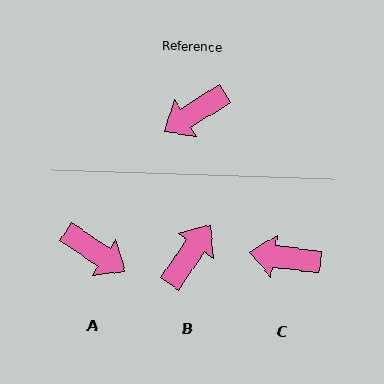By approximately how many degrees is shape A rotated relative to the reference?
Approximately 115 degrees counter-clockwise.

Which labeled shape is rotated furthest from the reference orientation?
B, about 156 degrees away.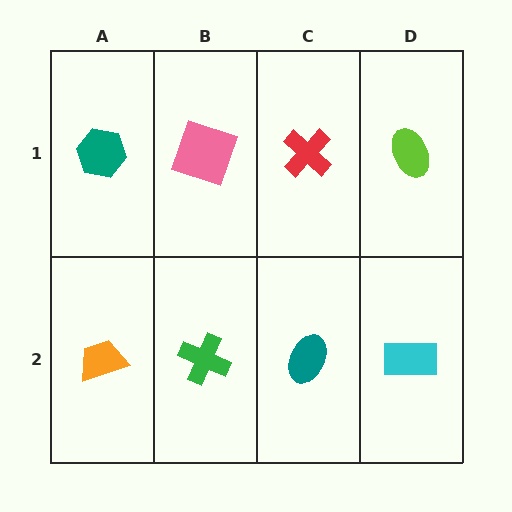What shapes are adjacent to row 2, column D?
A lime ellipse (row 1, column D), a teal ellipse (row 2, column C).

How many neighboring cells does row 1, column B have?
3.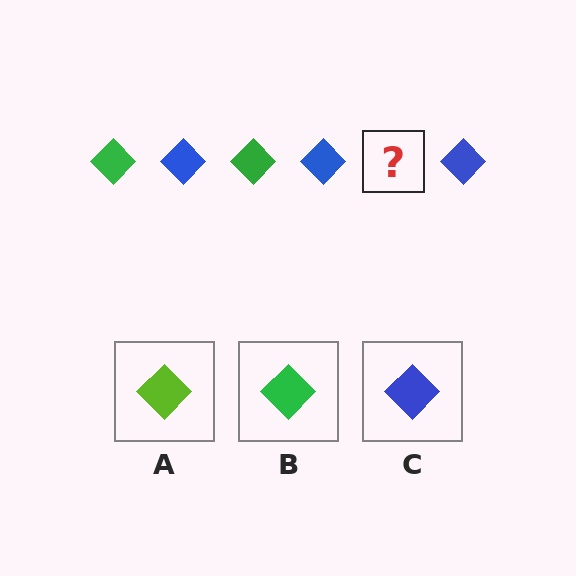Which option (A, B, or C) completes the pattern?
B.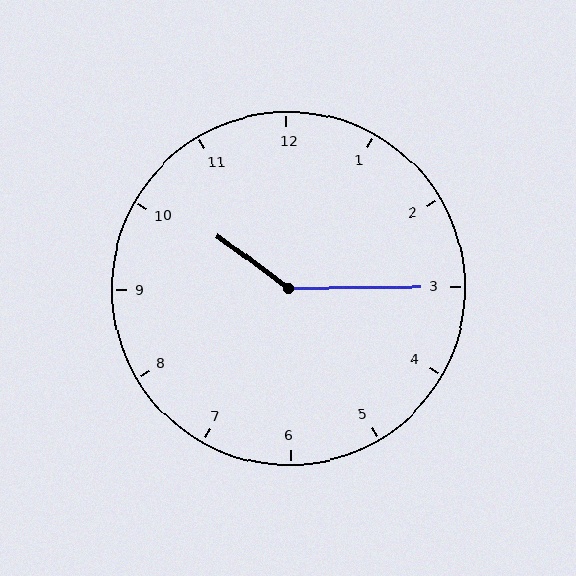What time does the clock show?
10:15.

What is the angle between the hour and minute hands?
Approximately 142 degrees.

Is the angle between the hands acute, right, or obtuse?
It is obtuse.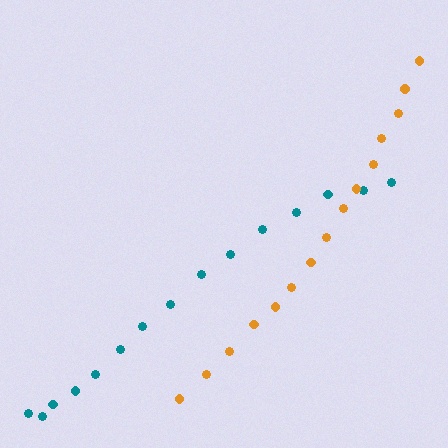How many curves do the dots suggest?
There are 2 distinct paths.